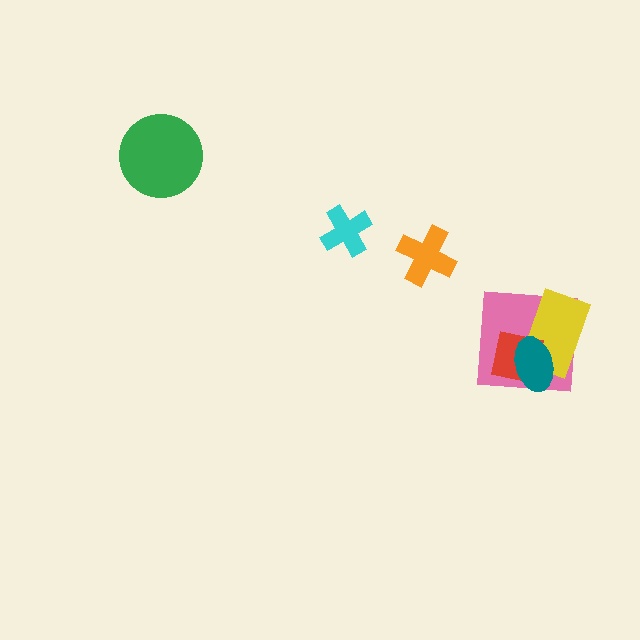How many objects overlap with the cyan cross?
0 objects overlap with the cyan cross.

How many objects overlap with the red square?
3 objects overlap with the red square.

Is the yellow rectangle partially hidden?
Yes, it is partially covered by another shape.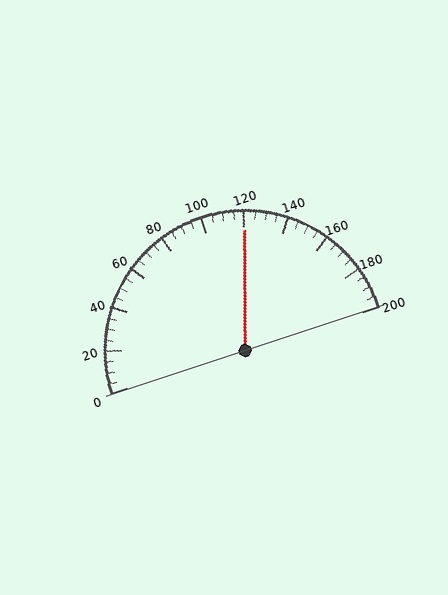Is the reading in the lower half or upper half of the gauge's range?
The reading is in the upper half of the range (0 to 200).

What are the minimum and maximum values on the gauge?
The gauge ranges from 0 to 200.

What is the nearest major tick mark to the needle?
The nearest major tick mark is 120.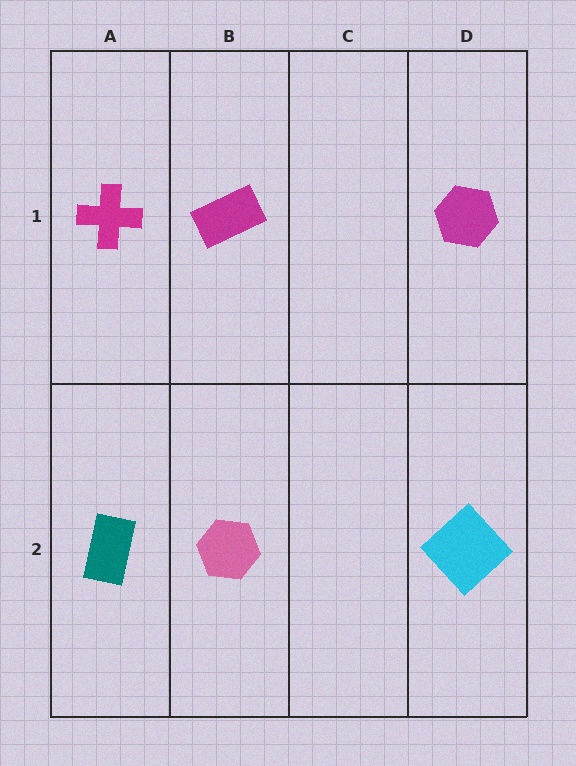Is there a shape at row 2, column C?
No, that cell is empty.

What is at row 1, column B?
A magenta rectangle.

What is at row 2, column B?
A pink hexagon.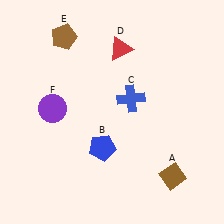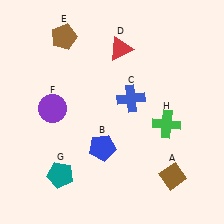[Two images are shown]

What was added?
A teal pentagon (G), a green cross (H) were added in Image 2.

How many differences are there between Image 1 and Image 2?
There are 2 differences between the two images.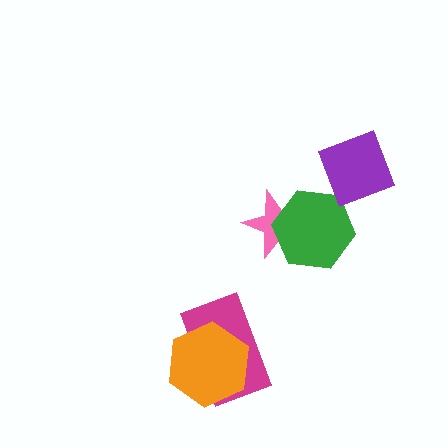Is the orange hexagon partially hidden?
No, no other shape covers it.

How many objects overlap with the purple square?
0 objects overlap with the purple square.